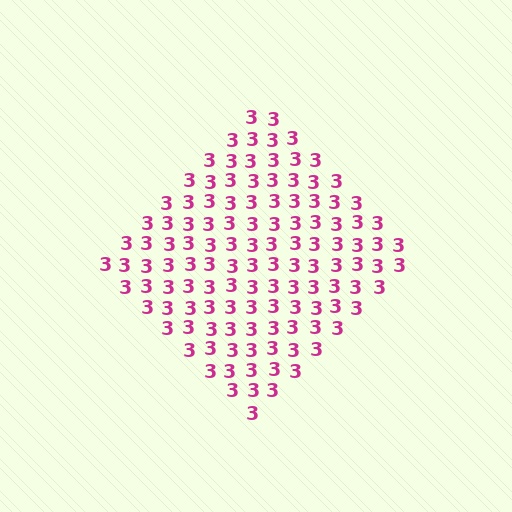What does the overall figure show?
The overall figure shows a diamond.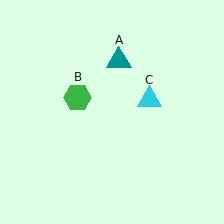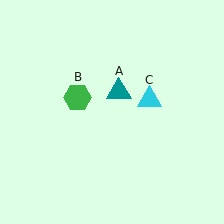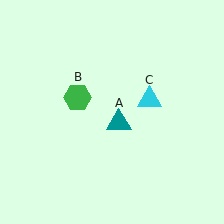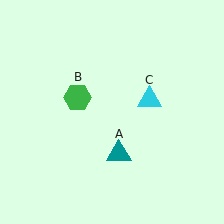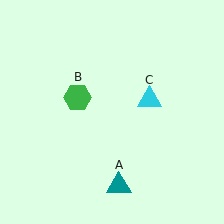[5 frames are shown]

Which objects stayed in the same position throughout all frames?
Green hexagon (object B) and cyan triangle (object C) remained stationary.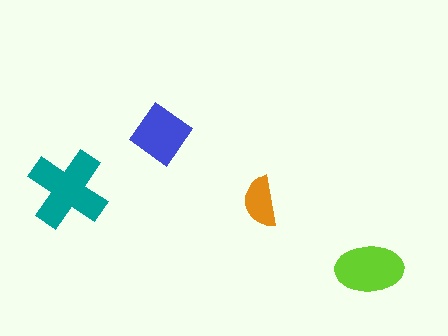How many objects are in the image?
There are 4 objects in the image.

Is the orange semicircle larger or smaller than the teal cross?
Smaller.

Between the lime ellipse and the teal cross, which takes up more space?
The teal cross.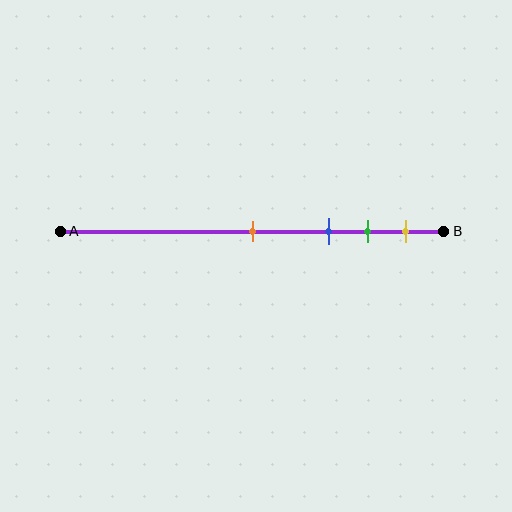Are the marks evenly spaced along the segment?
No, the marks are not evenly spaced.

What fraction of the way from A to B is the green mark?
The green mark is approximately 80% (0.8) of the way from A to B.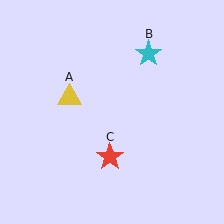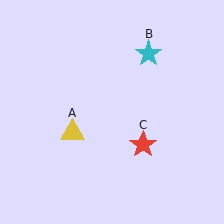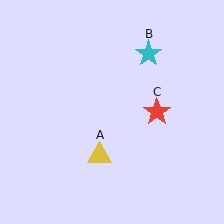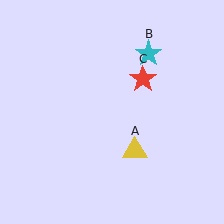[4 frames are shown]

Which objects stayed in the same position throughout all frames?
Cyan star (object B) remained stationary.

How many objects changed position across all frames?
2 objects changed position: yellow triangle (object A), red star (object C).